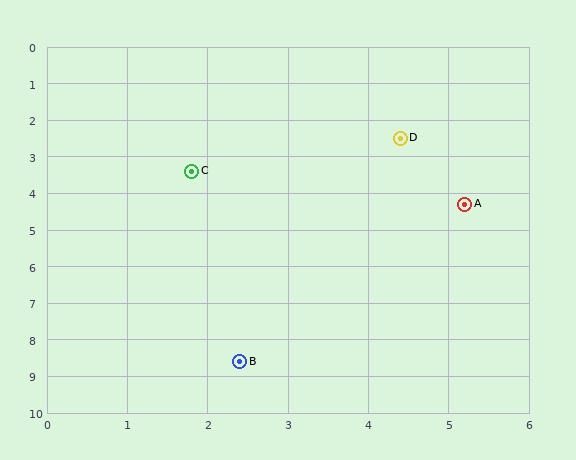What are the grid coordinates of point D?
Point D is at approximately (4.4, 2.5).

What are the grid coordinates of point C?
Point C is at approximately (1.8, 3.4).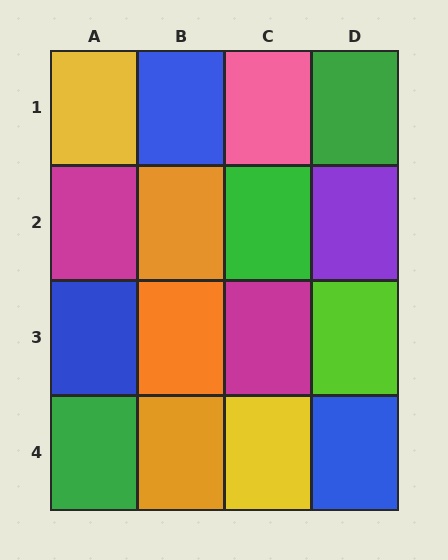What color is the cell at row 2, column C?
Green.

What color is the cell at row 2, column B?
Orange.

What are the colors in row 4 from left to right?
Green, orange, yellow, blue.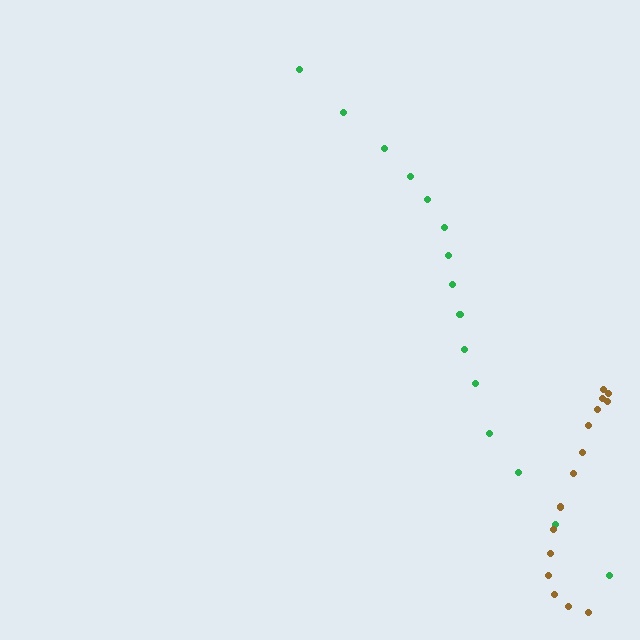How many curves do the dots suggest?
There are 2 distinct paths.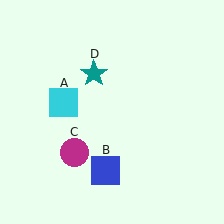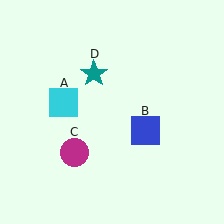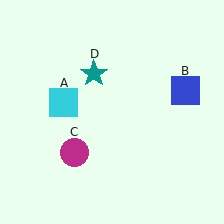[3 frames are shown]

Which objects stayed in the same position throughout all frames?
Cyan square (object A) and magenta circle (object C) and teal star (object D) remained stationary.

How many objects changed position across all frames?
1 object changed position: blue square (object B).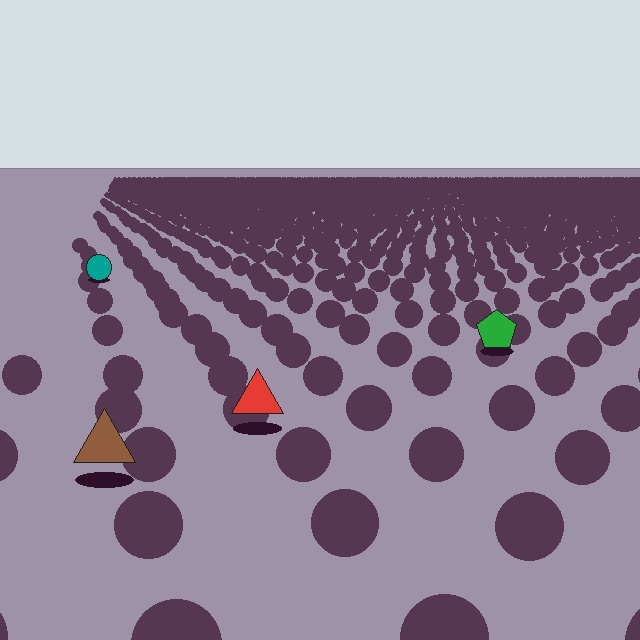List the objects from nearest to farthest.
From nearest to farthest: the brown triangle, the red triangle, the green pentagon, the teal circle.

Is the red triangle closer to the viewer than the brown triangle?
No. The brown triangle is closer — you can tell from the texture gradient: the ground texture is coarser near it.